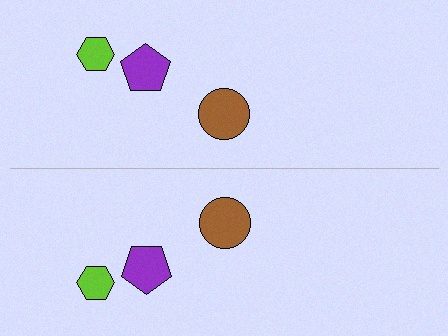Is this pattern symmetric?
Yes, this pattern has bilateral (reflection) symmetry.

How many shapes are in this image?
There are 6 shapes in this image.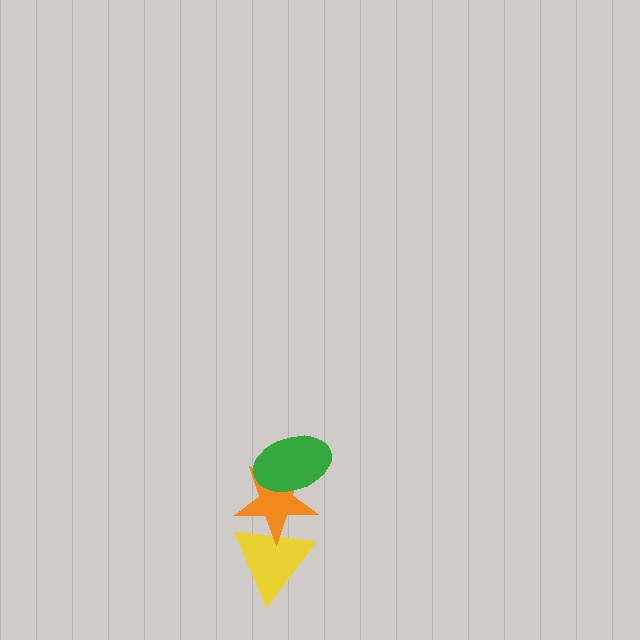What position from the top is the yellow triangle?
The yellow triangle is 3rd from the top.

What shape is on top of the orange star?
The green ellipse is on top of the orange star.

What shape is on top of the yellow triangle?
The orange star is on top of the yellow triangle.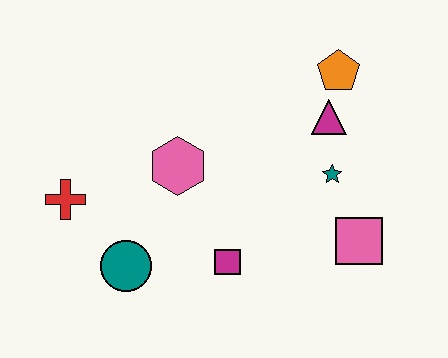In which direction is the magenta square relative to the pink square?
The magenta square is to the left of the pink square.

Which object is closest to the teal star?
The magenta triangle is closest to the teal star.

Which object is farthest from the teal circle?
The orange pentagon is farthest from the teal circle.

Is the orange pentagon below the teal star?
No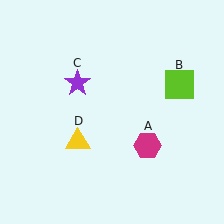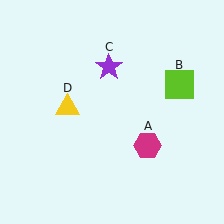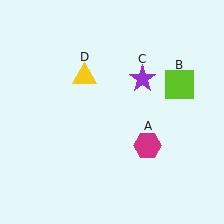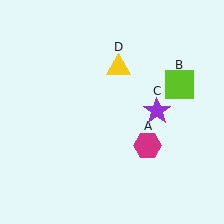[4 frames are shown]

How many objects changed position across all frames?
2 objects changed position: purple star (object C), yellow triangle (object D).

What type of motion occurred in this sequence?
The purple star (object C), yellow triangle (object D) rotated clockwise around the center of the scene.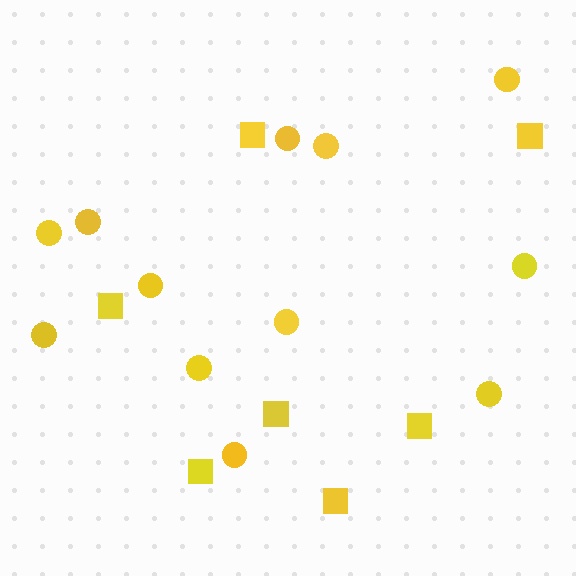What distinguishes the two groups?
There are 2 groups: one group of squares (7) and one group of circles (12).